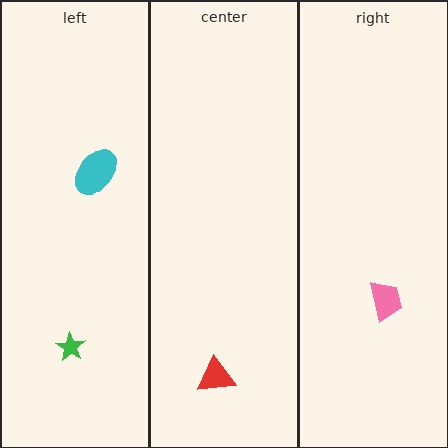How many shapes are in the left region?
2.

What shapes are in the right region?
The pink trapezoid.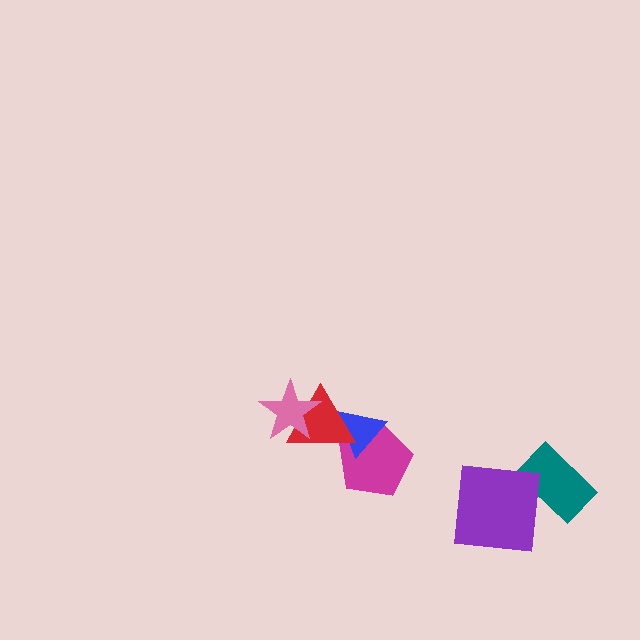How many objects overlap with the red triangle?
3 objects overlap with the red triangle.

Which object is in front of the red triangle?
The pink star is in front of the red triangle.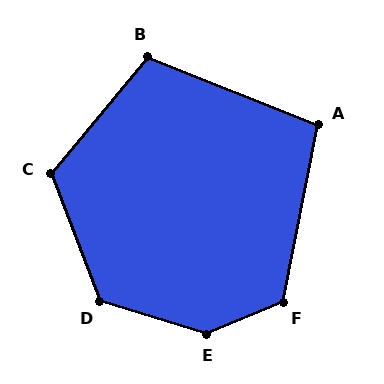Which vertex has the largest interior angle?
E, at approximately 140 degrees.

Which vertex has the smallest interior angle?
A, at approximately 101 degrees.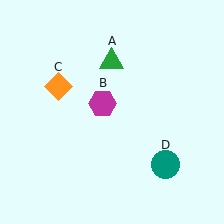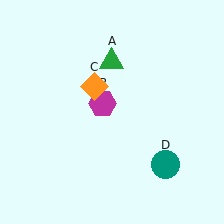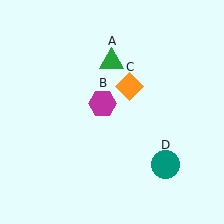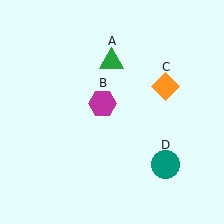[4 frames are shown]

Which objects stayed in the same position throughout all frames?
Green triangle (object A) and magenta hexagon (object B) and teal circle (object D) remained stationary.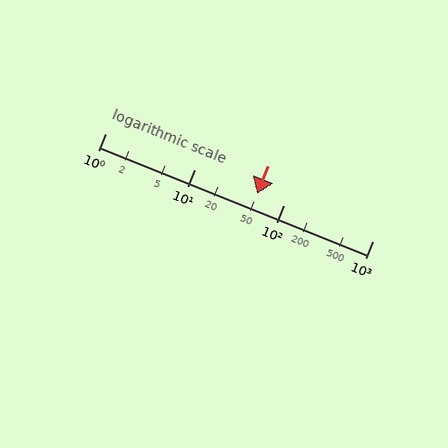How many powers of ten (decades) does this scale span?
The scale spans 3 decades, from 1 to 1000.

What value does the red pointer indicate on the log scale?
The pointer indicates approximately 51.